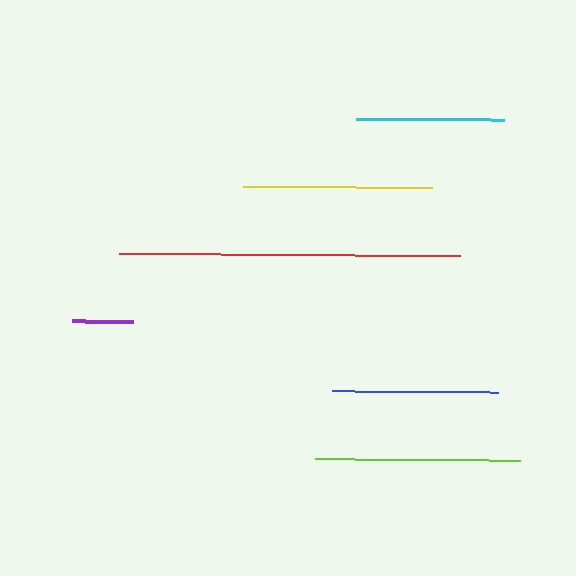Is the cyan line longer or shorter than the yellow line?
The yellow line is longer than the cyan line.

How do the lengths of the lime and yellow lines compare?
The lime and yellow lines are approximately the same length.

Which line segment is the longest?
The red line is the longest at approximately 342 pixels.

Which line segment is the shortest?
The purple line is the shortest at approximately 61 pixels.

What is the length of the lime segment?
The lime segment is approximately 205 pixels long.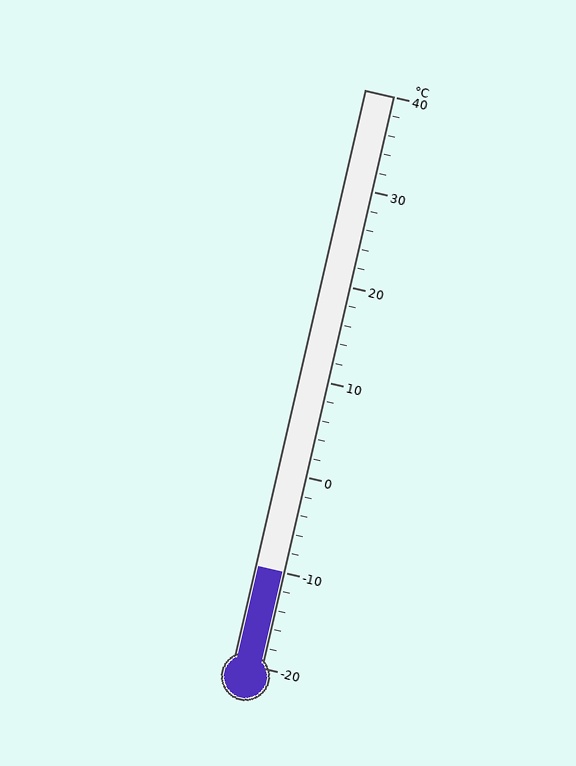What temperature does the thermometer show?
The thermometer shows approximately -10°C.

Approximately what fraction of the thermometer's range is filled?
The thermometer is filled to approximately 15% of its range.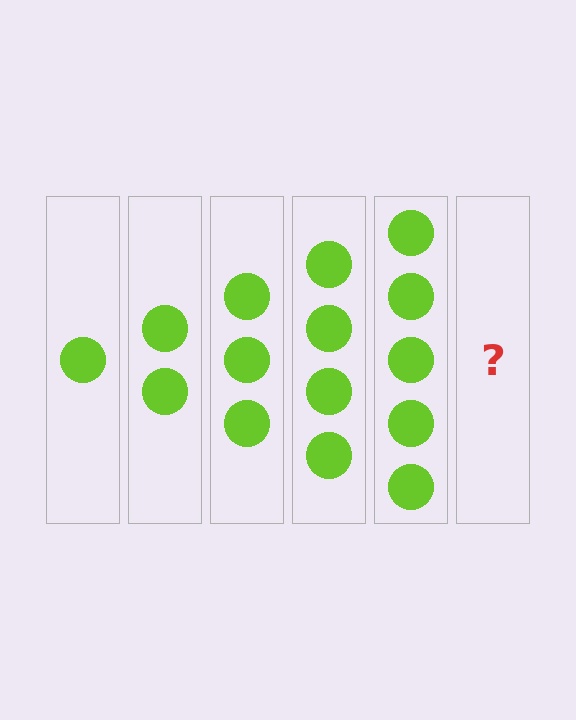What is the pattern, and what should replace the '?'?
The pattern is that each step adds one more circle. The '?' should be 6 circles.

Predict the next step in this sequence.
The next step is 6 circles.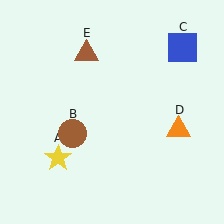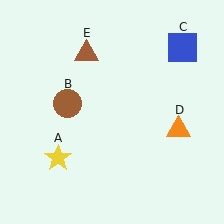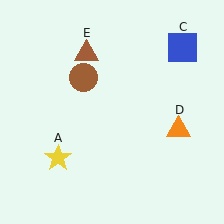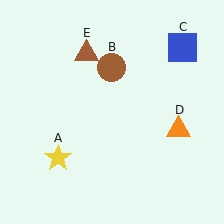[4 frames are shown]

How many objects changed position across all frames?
1 object changed position: brown circle (object B).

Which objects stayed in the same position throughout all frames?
Yellow star (object A) and blue square (object C) and orange triangle (object D) and brown triangle (object E) remained stationary.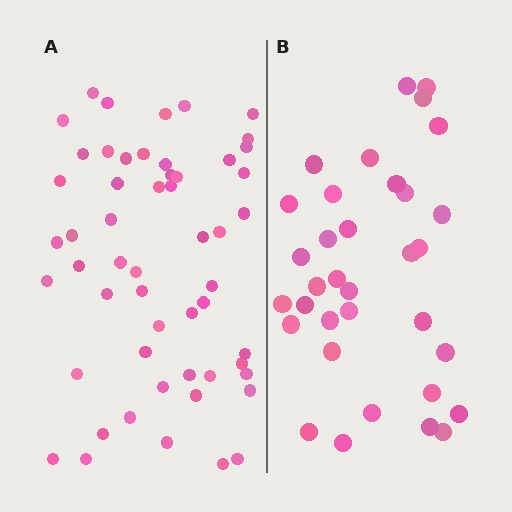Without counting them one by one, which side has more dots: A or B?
Region A (the left region) has more dots.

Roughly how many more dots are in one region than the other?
Region A has approximately 20 more dots than region B.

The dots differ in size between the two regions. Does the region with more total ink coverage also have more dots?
No. Region B has more total ink coverage because its dots are larger, but region A actually contains more individual dots. Total area can be misleading — the number of items is what matters here.